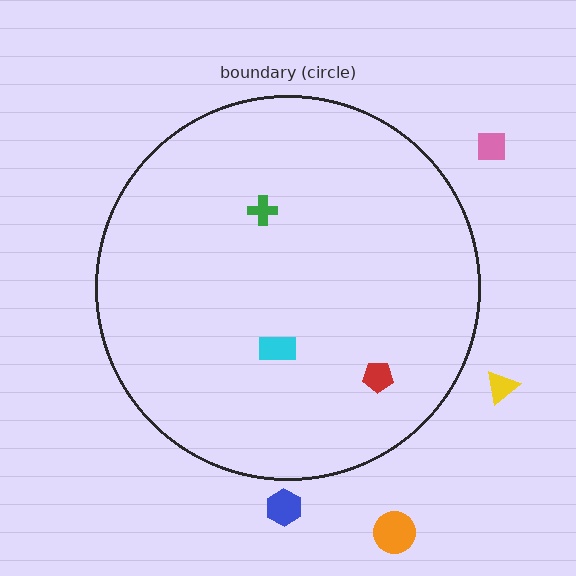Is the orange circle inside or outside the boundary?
Outside.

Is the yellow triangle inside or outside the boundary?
Outside.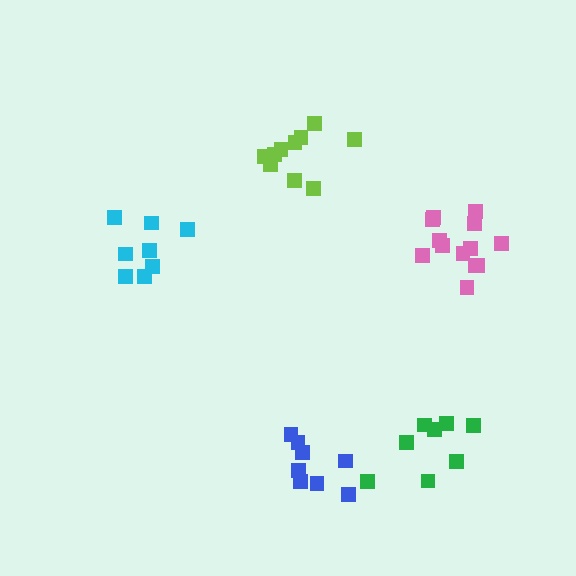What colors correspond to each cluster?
The clusters are colored: blue, cyan, pink, lime, green.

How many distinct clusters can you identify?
There are 5 distinct clusters.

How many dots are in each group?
Group 1: 8 dots, Group 2: 8 dots, Group 3: 13 dots, Group 4: 10 dots, Group 5: 8 dots (47 total).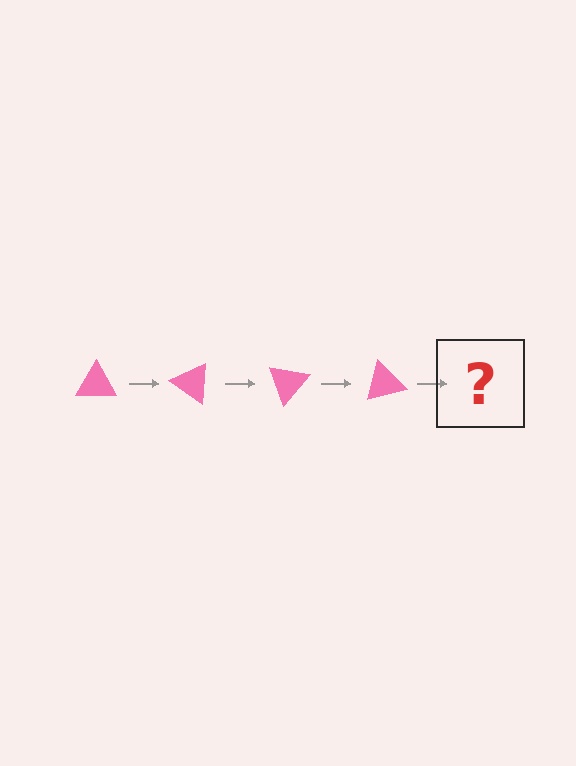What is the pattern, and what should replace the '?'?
The pattern is that the triangle rotates 35 degrees each step. The '?' should be a pink triangle rotated 140 degrees.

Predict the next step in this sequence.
The next step is a pink triangle rotated 140 degrees.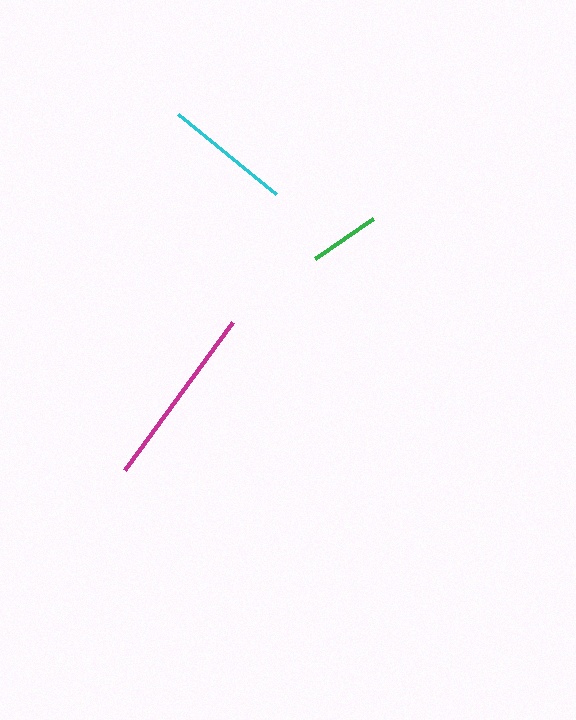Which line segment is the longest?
The magenta line is the longest at approximately 183 pixels.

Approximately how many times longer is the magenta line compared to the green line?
The magenta line is approximately 2.6 times the length of the green line.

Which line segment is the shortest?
The green line is the shortest at approximately 70 pixels.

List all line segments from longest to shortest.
From longest to shortest: magenta, cyan, green.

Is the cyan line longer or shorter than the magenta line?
The magenta line is longer than the cyan line.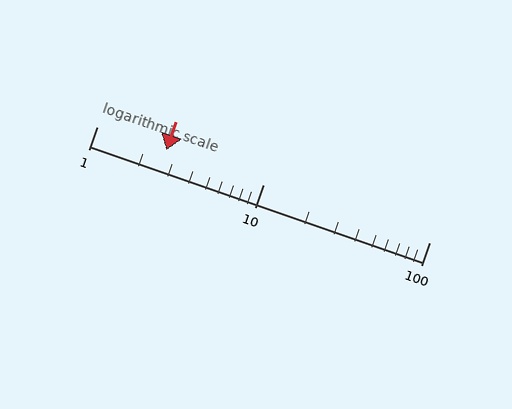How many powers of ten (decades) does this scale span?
The scale spans 2 decades, from 1 to 100.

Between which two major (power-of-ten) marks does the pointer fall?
The pointer is between 1 and 10.